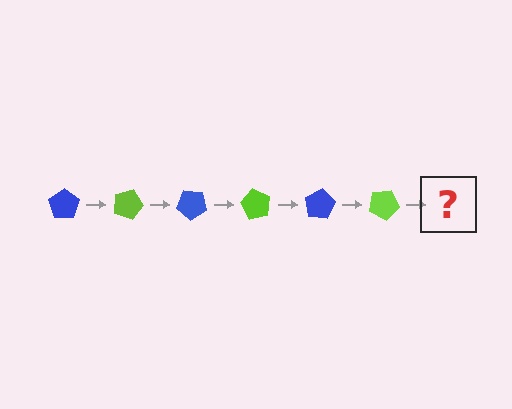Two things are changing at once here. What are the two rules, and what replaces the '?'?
The two rules are that it rotates 20 degrees each step and the color cycles through blue and lime. The '?' should be a blue pentagon, rotated 120 degrees from the start.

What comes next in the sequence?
The next element should be a blue pentagon, rotated 120 degrees from the start.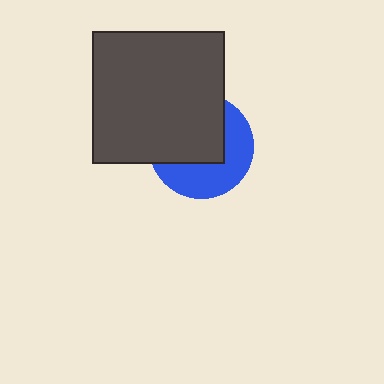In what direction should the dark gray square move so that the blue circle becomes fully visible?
The dark gray square should move toward the upper-left. That is the shortest direction to clear the overlap and leave the blue circle fully visible.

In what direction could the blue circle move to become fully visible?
The blue circle could move toward the lower-right. That would shift it out from behind the dark gray square entirely.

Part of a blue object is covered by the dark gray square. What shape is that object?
It is a circle.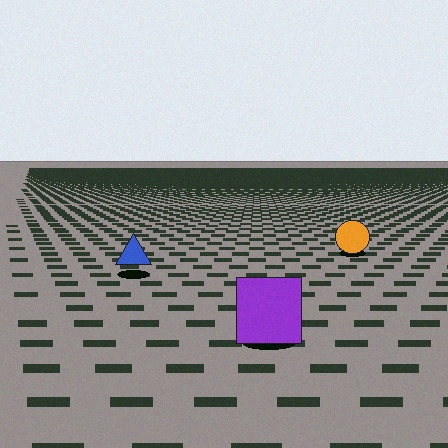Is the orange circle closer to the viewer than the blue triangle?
No. The blue triangle is closer — you can tell from the texture gradient: the ground texture is coarser near it.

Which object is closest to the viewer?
The purple square is closest. The texture marks near it are larger and more spread out.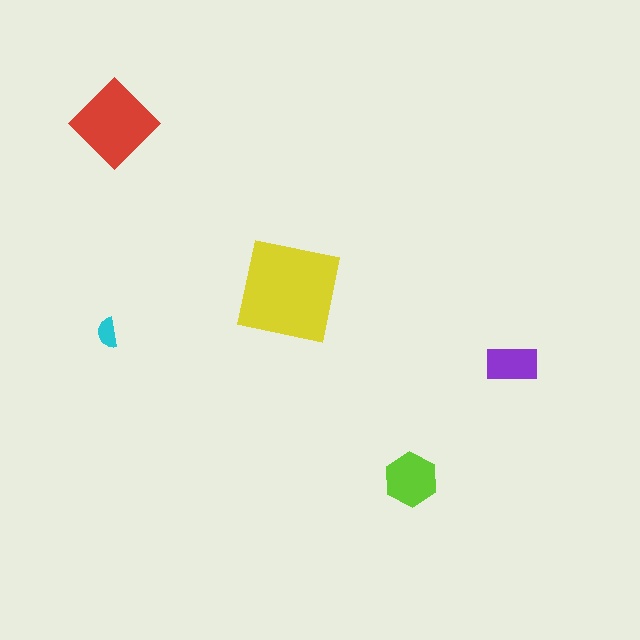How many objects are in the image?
There are 5 objects in the image.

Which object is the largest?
The yellow square.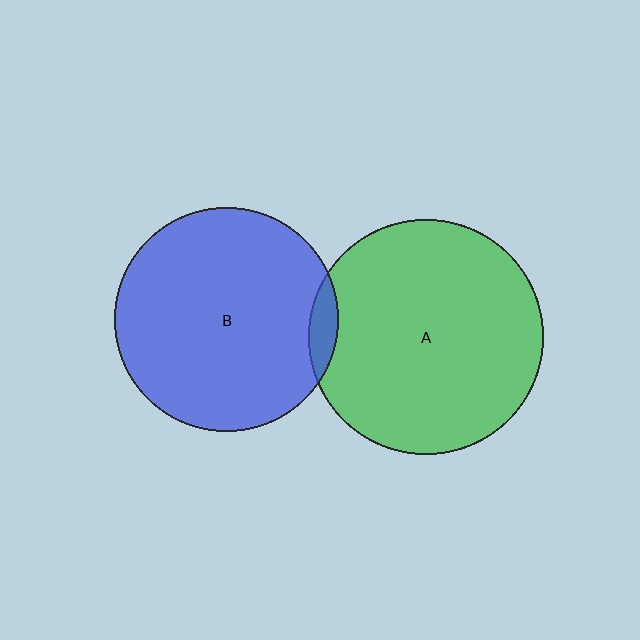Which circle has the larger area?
Circle A (green).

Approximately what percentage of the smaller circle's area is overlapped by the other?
Approximately 5%.